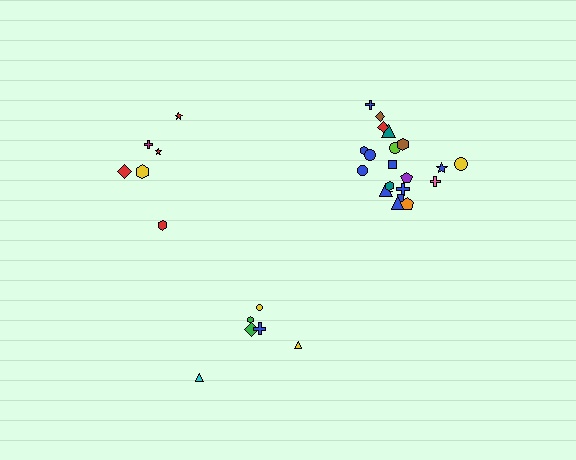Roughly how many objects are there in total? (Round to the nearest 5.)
Roughly 35 objects in total.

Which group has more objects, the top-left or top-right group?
The top-right group.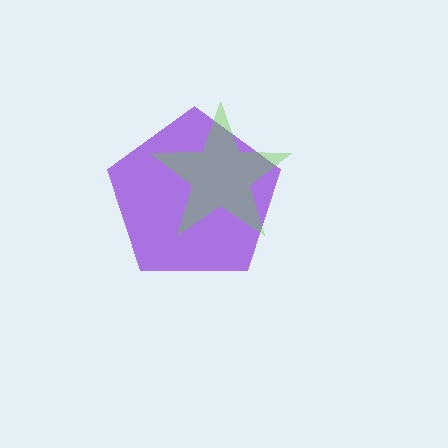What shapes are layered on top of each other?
The layered shapes are: a purple pentagon, a lime star.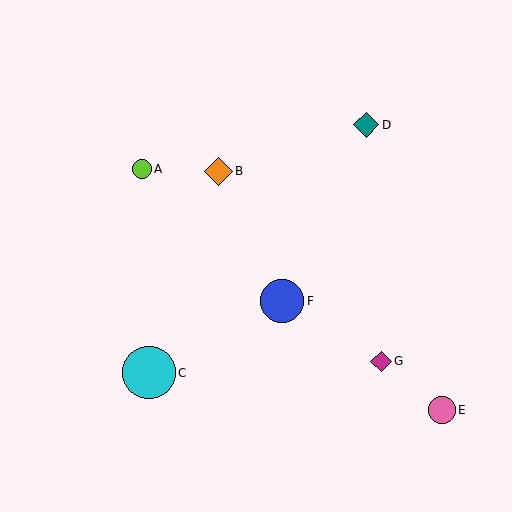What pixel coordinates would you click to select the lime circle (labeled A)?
Click at (142, 169) to select the lime circle A.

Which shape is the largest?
The cyan circle (labeled C) is the largest.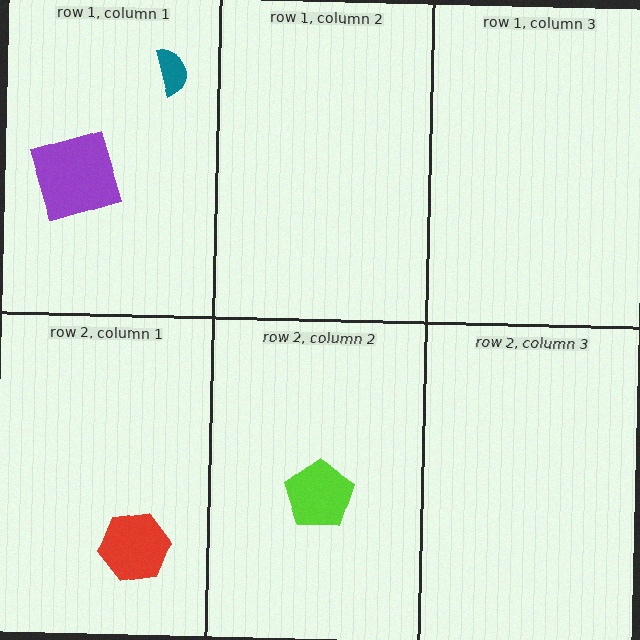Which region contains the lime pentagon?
The row 2, column 2 region.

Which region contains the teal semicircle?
The row 1, column 1 region.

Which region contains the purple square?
The row 1, column 1 region.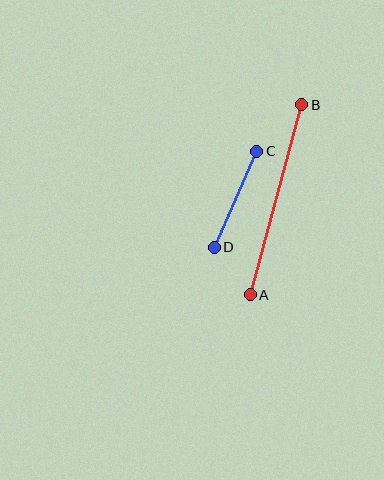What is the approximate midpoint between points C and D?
The midpoint is at approximately (236, 199) pixels.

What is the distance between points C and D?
The distance is approximately 105 pixels.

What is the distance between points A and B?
The distance is approximately 197 pixels.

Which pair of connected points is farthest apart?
Points A and B are farthest apart.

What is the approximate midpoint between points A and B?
The midpoint is at approximately (276, 200) pixels.